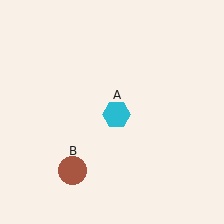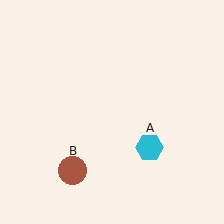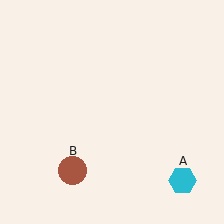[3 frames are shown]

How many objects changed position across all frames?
1 object changed position: cyan hexagon (object A).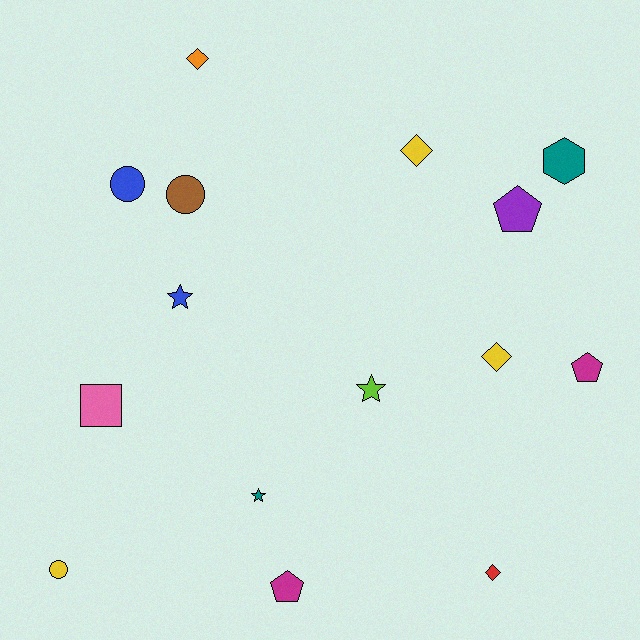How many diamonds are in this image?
There are 4 diamonds.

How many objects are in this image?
There are 15 objects.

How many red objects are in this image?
There is 1 red object.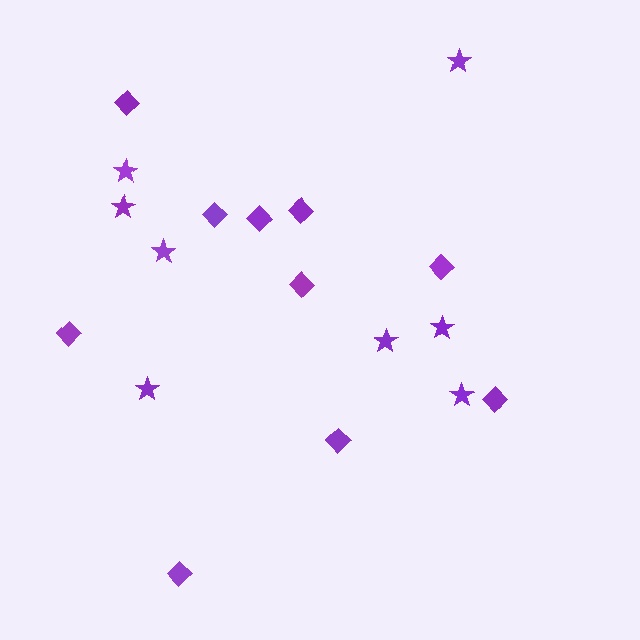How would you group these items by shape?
There are 2 groups: one group of stars (8) and one group of diamonds (10).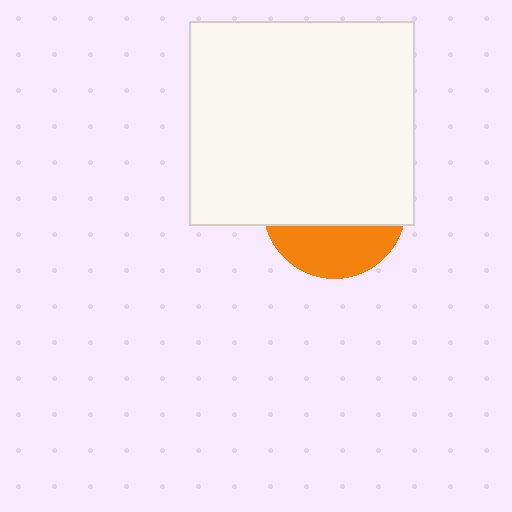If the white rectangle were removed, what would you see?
You would see the complete orange circle.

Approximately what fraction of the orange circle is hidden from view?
Roughly 66% of the orange circle is hidden behind the white rectangle.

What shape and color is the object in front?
The object in front is a white rectangle.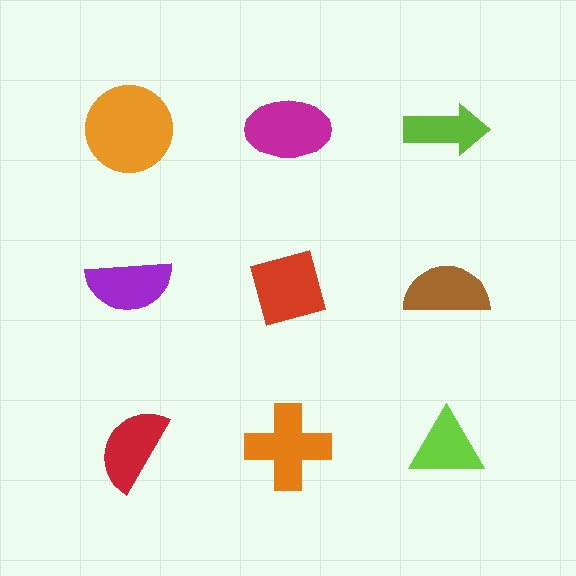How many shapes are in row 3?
3 shapes.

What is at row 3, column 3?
A lime triangle.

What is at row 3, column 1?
A red semicircle.